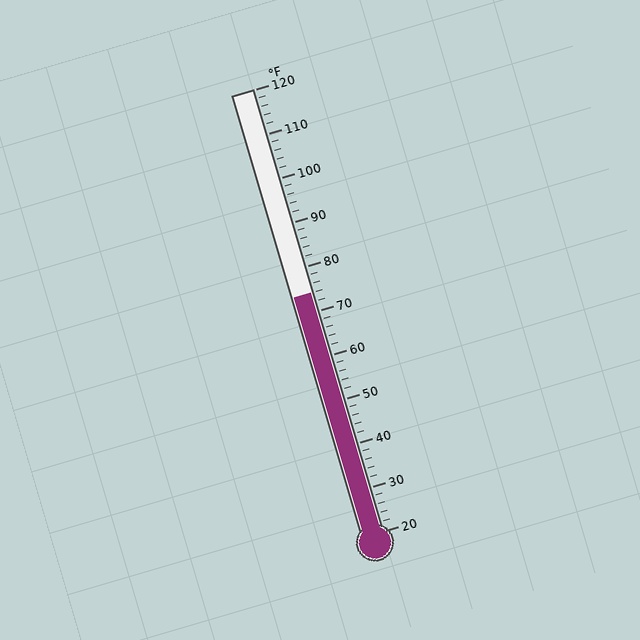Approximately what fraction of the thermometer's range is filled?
The thermometer is filled to approximately 55% of its range.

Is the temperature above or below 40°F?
The temperature is above 40°F.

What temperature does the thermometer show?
The thermometer shows approximately 74°F.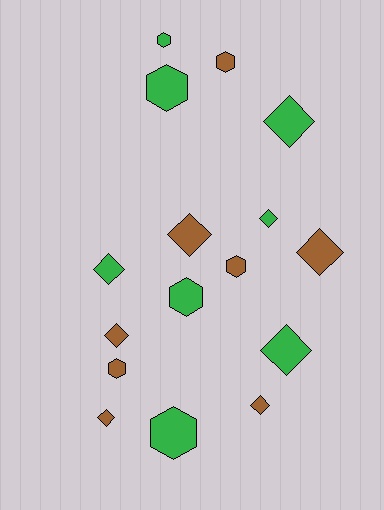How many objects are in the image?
There are 16 objects.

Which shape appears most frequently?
Diamond, with 9 objects.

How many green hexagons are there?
There are 4 green hexagons.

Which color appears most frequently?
Brown, with 8 objects.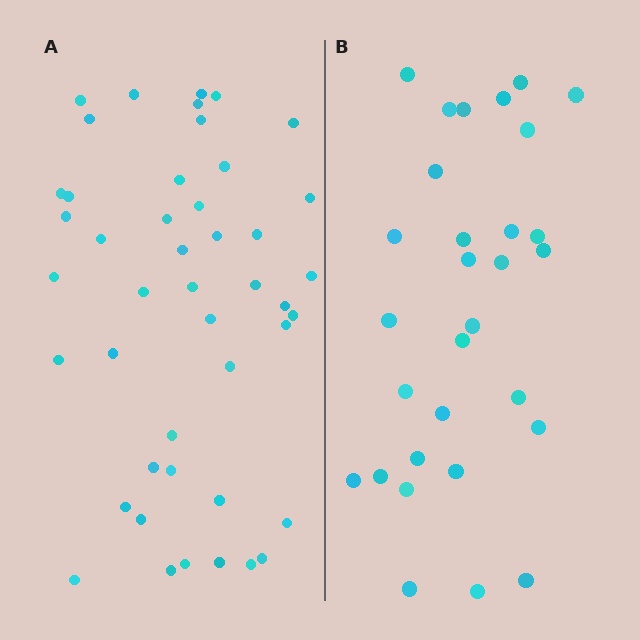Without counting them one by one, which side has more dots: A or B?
Region A (the left region) has more dots.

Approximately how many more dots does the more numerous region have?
Region A has approximately 15 more dots than region B.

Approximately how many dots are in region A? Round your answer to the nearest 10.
About 40 dots. (The exact count is 45, which rounds to 40.)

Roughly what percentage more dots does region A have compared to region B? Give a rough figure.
About 50% more.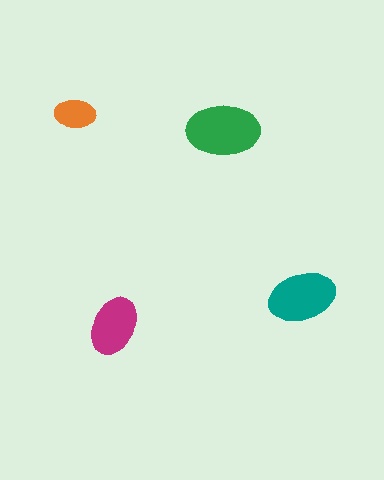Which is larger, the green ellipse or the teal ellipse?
The green one.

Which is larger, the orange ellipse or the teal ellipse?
The teal one.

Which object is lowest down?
The magenta ellipse is bottommost.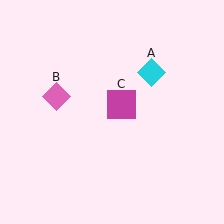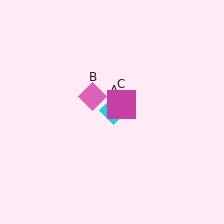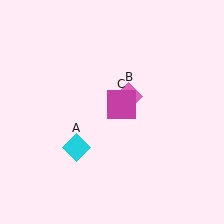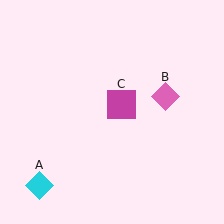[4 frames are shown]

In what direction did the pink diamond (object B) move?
The pink diamond (object B) moved right.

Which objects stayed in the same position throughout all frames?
Magenta square (object C) remained stationary.